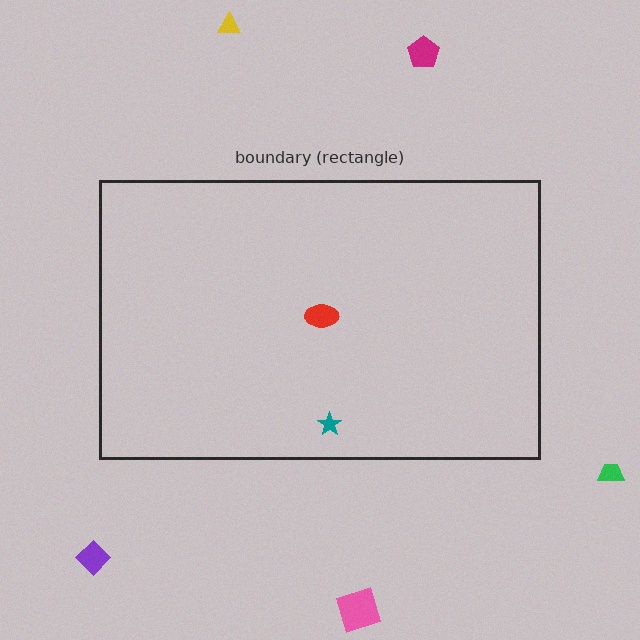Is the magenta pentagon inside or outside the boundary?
Outside.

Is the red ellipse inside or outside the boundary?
Inside.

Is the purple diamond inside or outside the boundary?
Outside.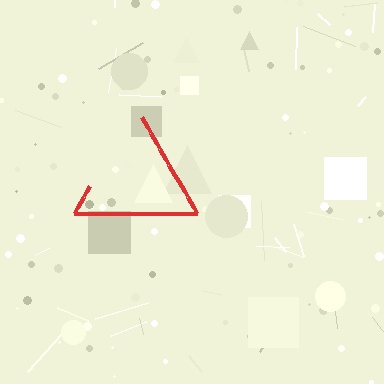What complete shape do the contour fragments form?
The contour fragments form a triangle.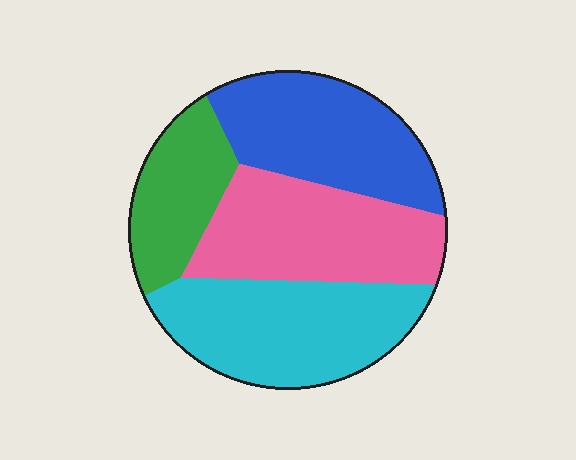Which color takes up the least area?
Green, at roughly 15%.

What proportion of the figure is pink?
Pink takes up about one quarter (1/4) of the figure.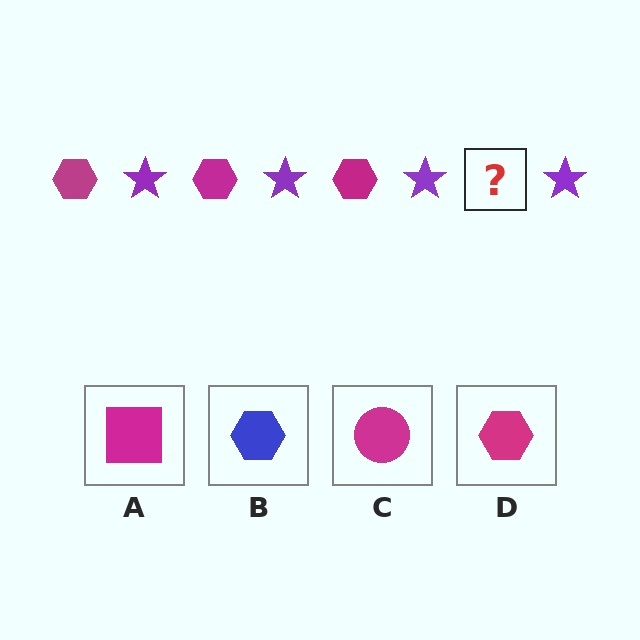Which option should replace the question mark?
Option D.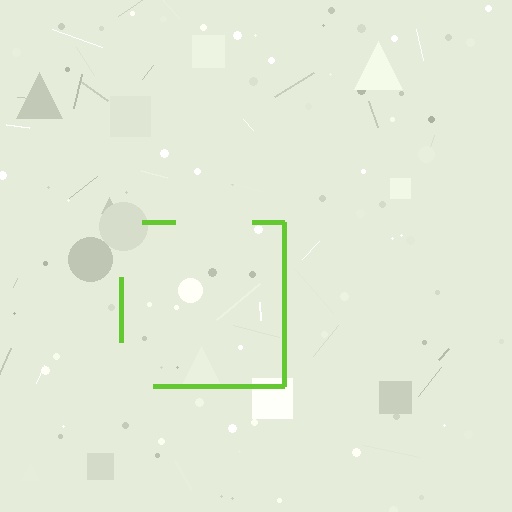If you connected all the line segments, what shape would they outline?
They would outline a square.